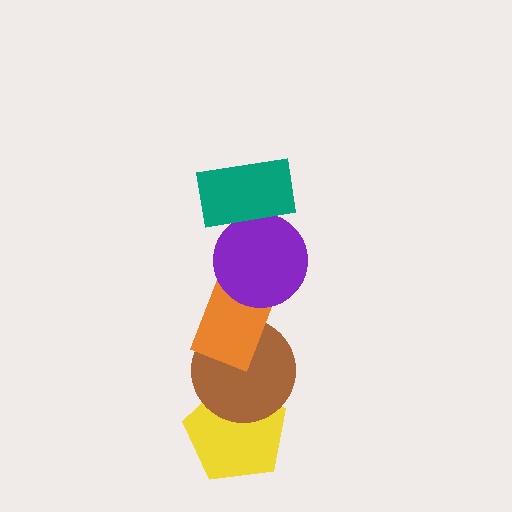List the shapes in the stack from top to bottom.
From top to bottom: the teal rectangle, the purple circle, the orange rectangle, the brown circle, the yellow pentagon.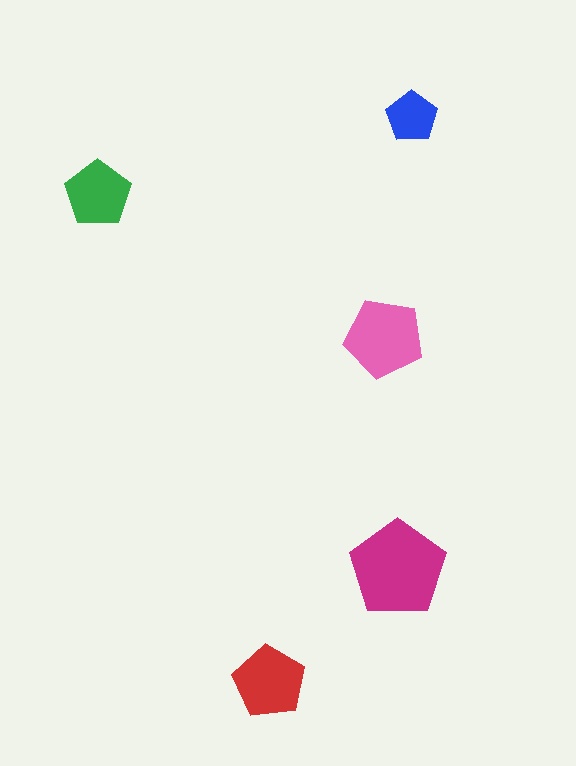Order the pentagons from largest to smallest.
the magenta one, the pink one, the red one, the green one, the blue one.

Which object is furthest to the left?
The green pentagon is leftmost.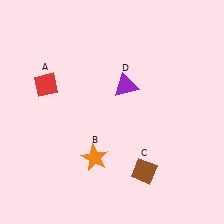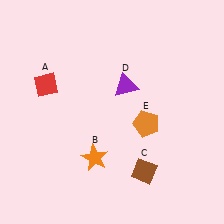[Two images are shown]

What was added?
An orange pentagon (E) was added in Image 2.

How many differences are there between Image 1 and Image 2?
There is 1 difference between the two images.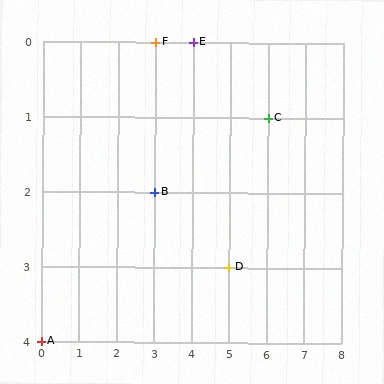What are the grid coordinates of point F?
Point F is at grid coordinates (3, 0).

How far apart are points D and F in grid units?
Points D and F are 2 columns and 3 rows apart (about 3.6 grid units diagonally).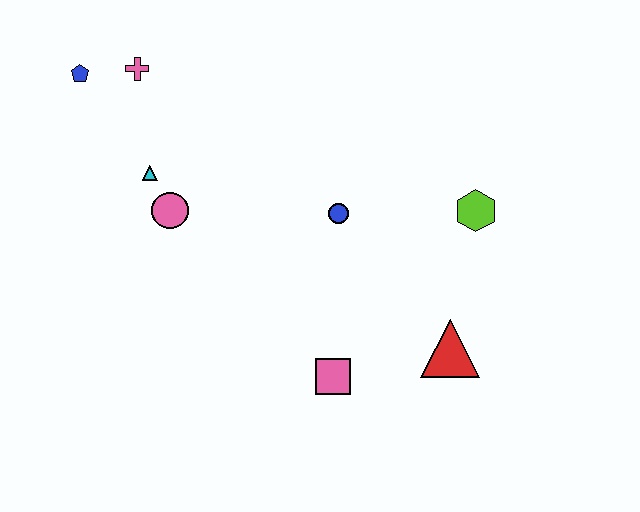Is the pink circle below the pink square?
No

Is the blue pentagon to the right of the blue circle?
No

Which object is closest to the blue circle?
The lime hexagon is closest to the blue circle.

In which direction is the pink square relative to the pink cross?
The pink square is below the pink cross.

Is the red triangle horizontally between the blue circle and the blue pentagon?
No